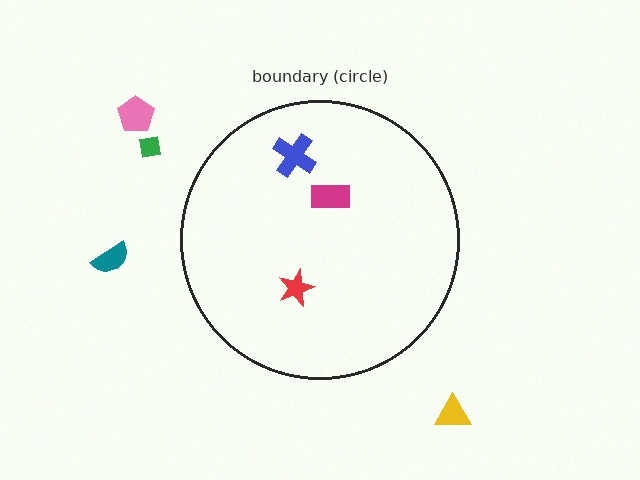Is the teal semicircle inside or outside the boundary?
Outside.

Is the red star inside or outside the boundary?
Inside.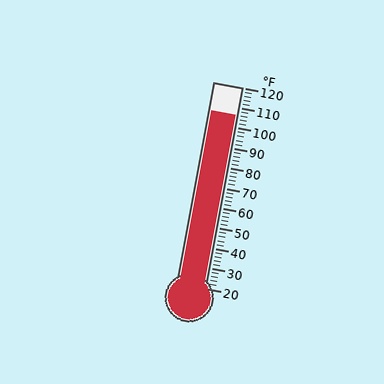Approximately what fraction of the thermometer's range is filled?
The thermometer is filled to approximately 85% of its range.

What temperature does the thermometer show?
The thermometer shows approximately 106°F.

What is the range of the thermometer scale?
The thermometer scale ranges from 20°F to 120°F.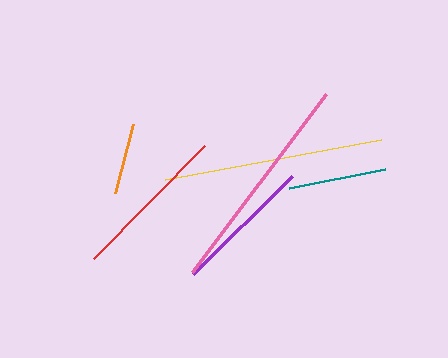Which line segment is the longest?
The pink line is the longest at approximately 223 pixels.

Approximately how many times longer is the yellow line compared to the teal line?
The yellow line is approximately 2.3 times the length of the teal line.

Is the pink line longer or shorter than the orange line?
The pink line is longer than the orange line.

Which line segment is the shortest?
The orange line is the shortest at approximately 71 pixels.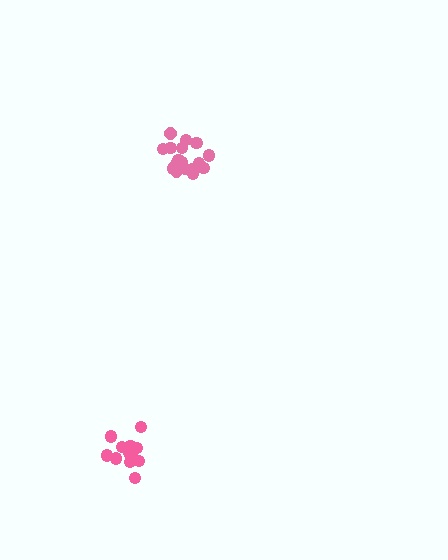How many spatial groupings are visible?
There are 2 spatial groupings.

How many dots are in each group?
Group 1: 12 dots, Group 2: 18 dots (30 total).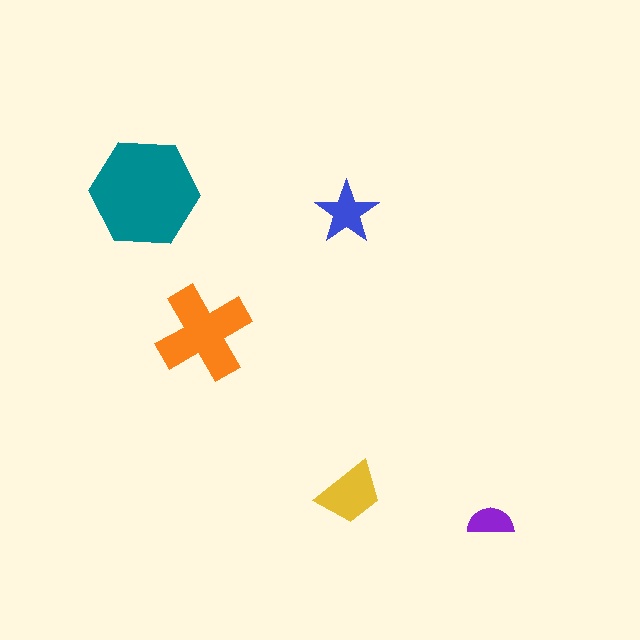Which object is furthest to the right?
The purple semicircle is rightmost.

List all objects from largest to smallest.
The teal hexagon, the orange cross, the yellow trapezoid, the blue star, the purple semicircle.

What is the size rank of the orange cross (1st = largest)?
2nd.